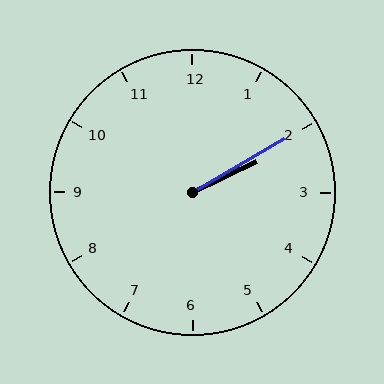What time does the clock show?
2:10.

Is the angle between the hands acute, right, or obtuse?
It is acute.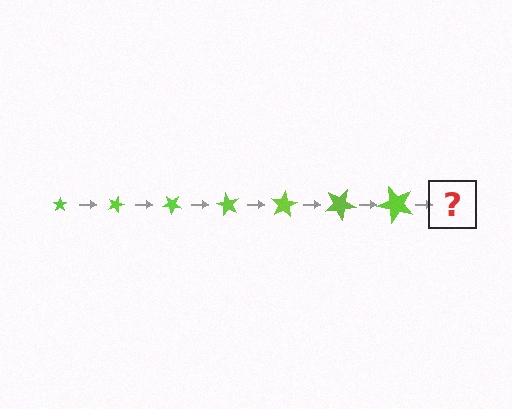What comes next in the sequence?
The next element should be a star, larger than the previous one and rotated 140 degrees from the start.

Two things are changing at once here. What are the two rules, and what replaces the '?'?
The two rules are that the star grows larger each step and it rotates 20 degrees each step. The '?' should be a star, larger than the previous one and rotated 140 degrees from the start.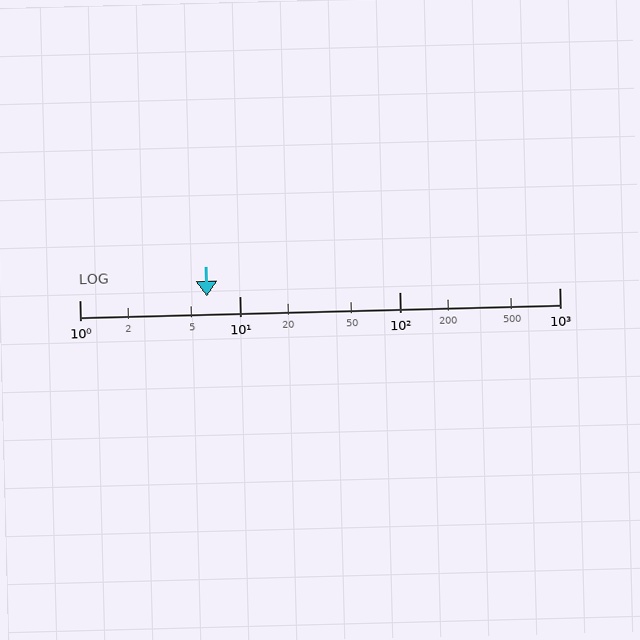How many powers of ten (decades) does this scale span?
The scale spans 3 decades, from 1 to 1000.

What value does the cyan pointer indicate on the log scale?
The pointer indicates approximately 6.3.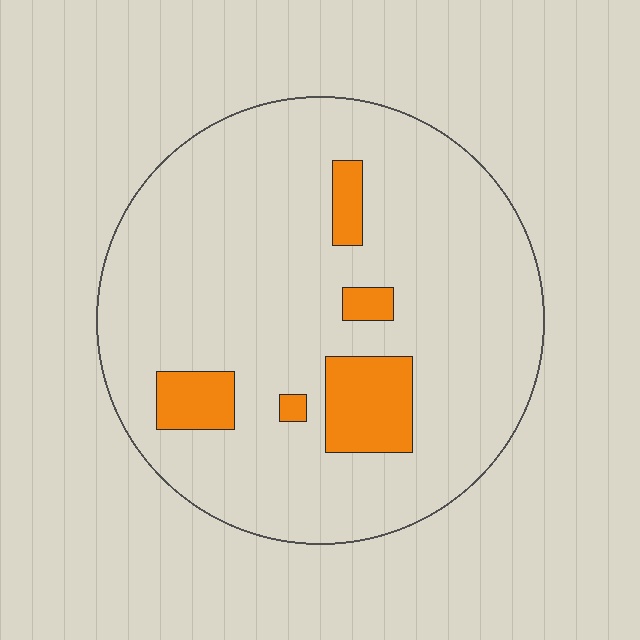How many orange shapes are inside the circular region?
5.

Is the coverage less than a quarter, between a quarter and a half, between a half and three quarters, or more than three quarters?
Less than a quarter.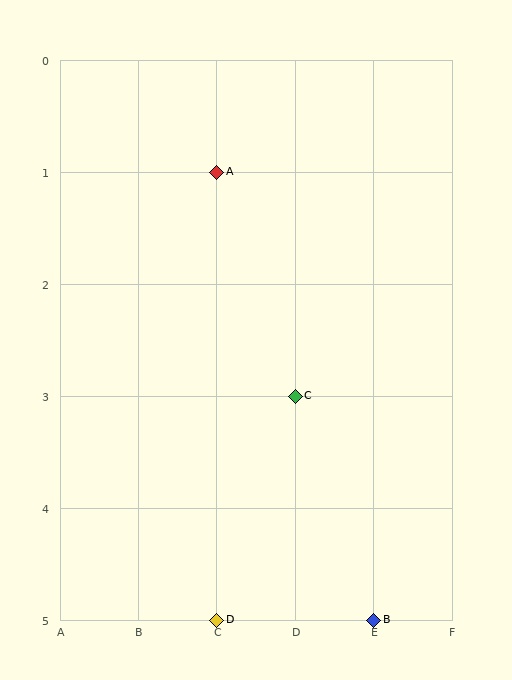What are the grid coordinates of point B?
Point B is at grid coordinates (E, 5).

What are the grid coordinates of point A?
Point A is at grid coordinates (C, 1).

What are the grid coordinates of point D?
Point D is at grid coordinates (C, 5).